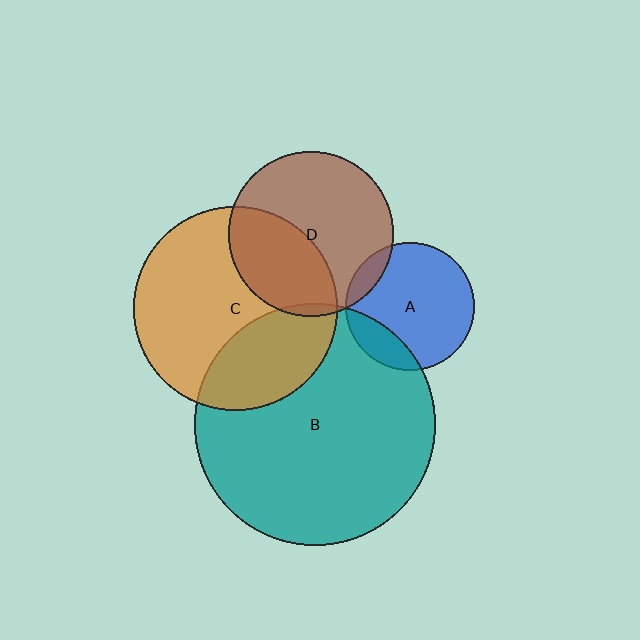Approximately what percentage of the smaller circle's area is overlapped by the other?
Approximately 5%.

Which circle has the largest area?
Circle B (teal).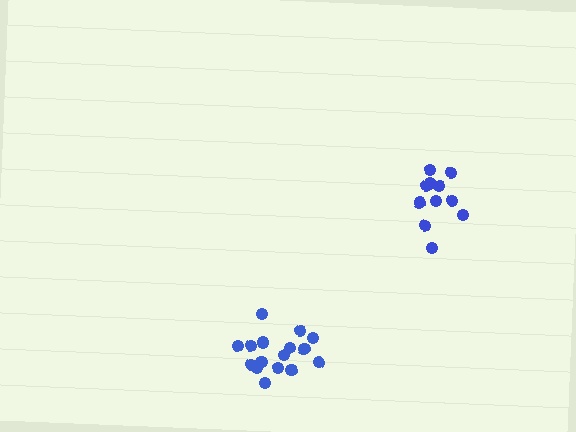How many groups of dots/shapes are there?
There are 2 groups.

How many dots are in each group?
Group 1: 12 dots, Group 2: 16 dots (28 total).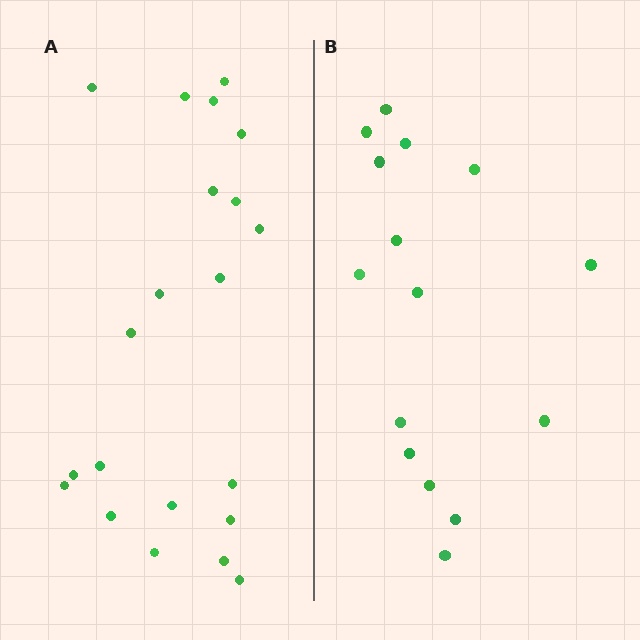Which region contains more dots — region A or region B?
Region A (the left region) has more dots.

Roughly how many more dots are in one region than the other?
Region A has about 6 more dots than region B.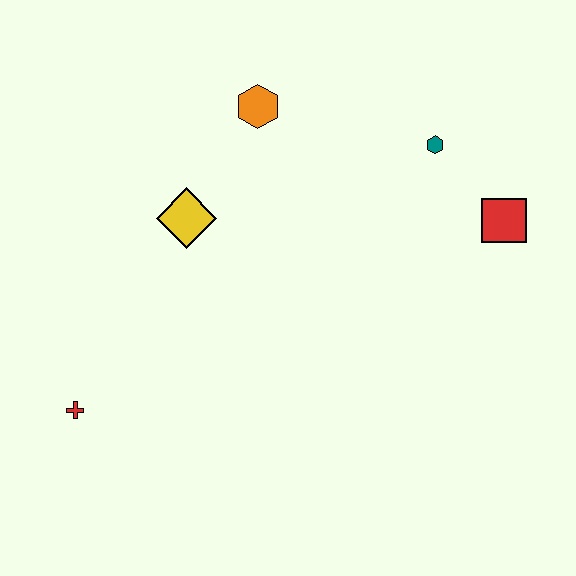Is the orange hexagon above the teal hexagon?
Yes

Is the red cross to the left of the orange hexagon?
Yes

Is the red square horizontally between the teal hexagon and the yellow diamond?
No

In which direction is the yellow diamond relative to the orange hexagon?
The yellow diamond is below the orange hexagon.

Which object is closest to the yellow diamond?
The orange hexagon is closest to the yellow diamond.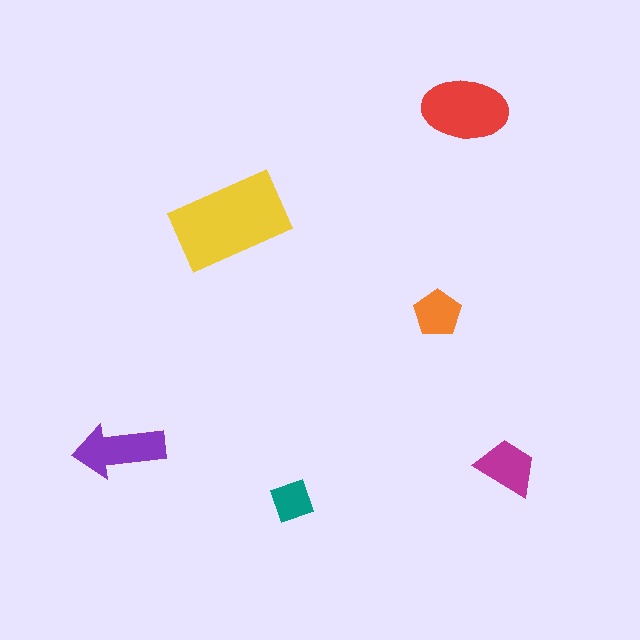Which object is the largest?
The yellow rectangle.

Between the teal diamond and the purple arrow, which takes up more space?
The purple arrow.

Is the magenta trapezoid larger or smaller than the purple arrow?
Smaller.